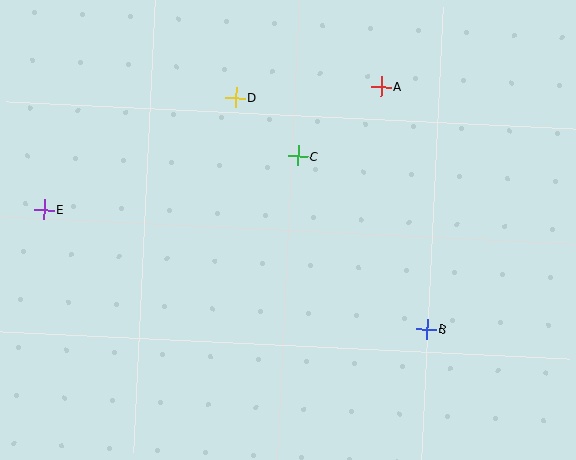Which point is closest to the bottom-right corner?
Point B is closest to the bottom-right corner.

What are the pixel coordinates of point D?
Point D is at (236, 98).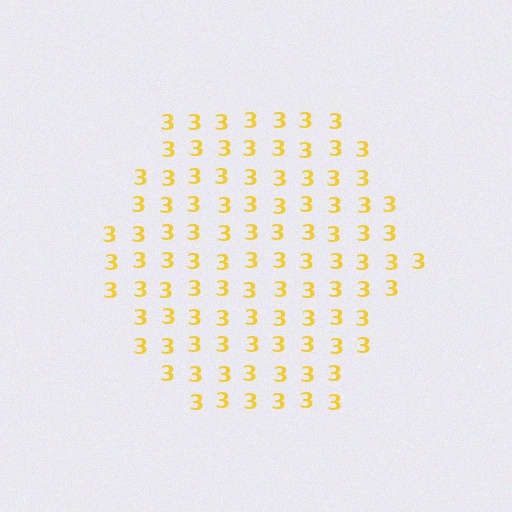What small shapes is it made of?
It is made of small digit 3's.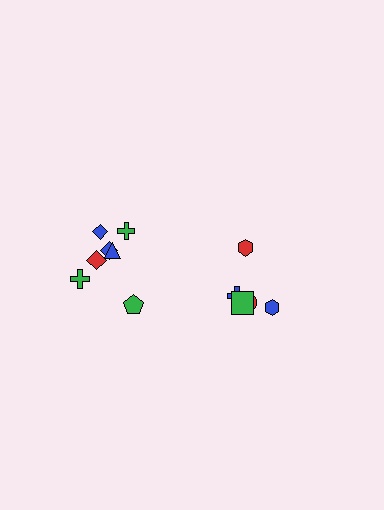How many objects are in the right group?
There are 5 objects.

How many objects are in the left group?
There are 7 objects.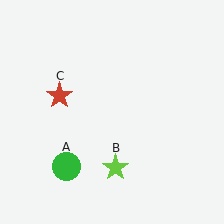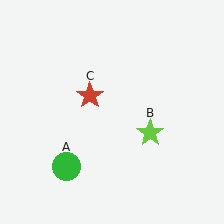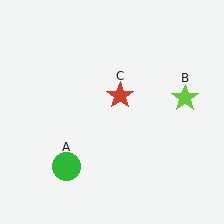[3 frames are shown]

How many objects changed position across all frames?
2 objects changed position: lime star (object B), red star (object C).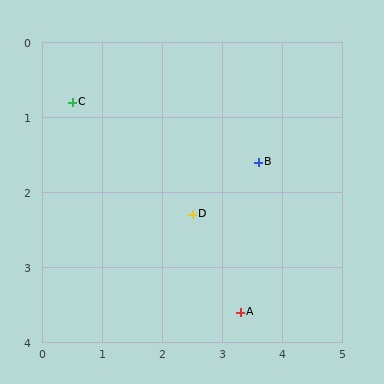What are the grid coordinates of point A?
Point A is at approximately (3.3, 3.6).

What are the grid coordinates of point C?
Point C is at approximately (0.5, 0.8).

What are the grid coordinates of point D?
Point D is at approximately (2.5, 2.3).